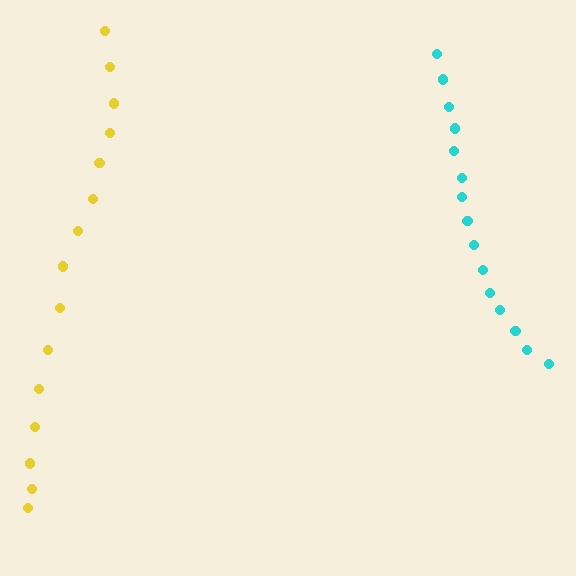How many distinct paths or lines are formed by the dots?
There are 2 distinct paths.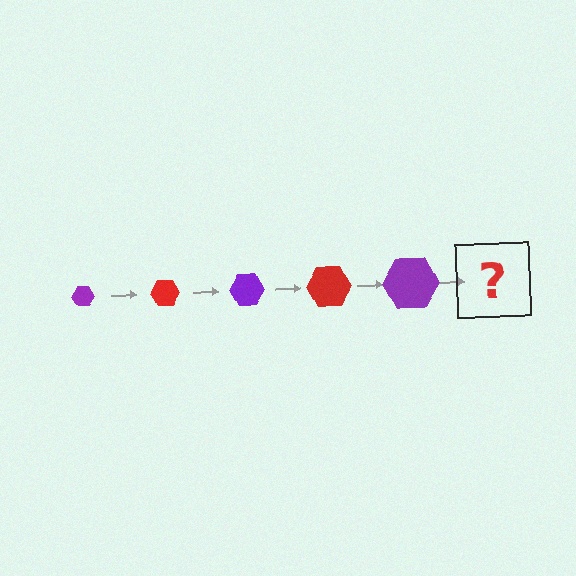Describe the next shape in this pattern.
It should be a red hexagon, larger than the previous one.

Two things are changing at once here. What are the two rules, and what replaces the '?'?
The two rules are that the hexagon grows larger each step and the color cycles through purple and red. The '?' should be a red hexagon, larger than the previous one.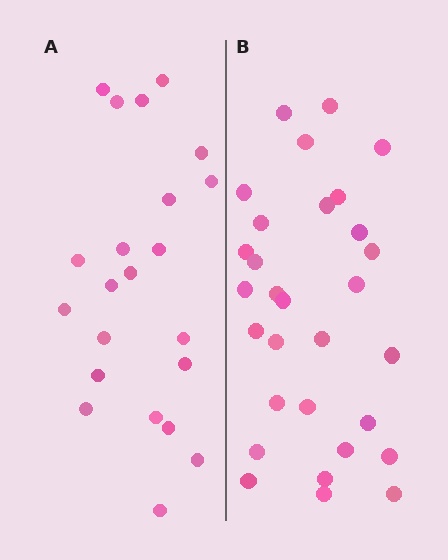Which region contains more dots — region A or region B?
Region B (the right region) has more dots.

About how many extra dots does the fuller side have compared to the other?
Region B has roughly 8 or so more dots than region A.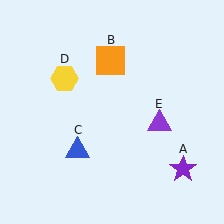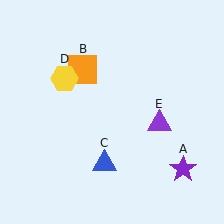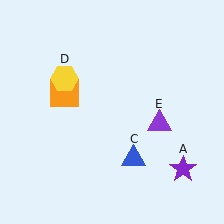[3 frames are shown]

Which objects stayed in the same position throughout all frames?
Purple star (object A) and yellow hexagon (object D) and purple triangle (object E) remained stationary.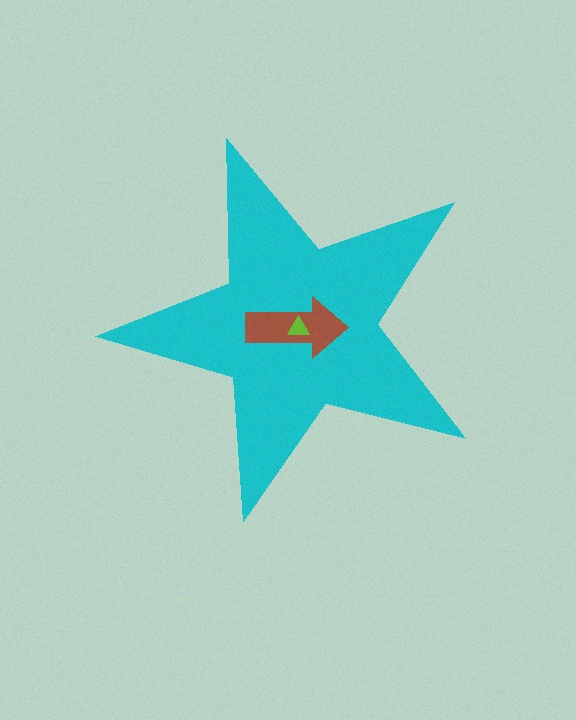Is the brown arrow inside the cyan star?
Yes.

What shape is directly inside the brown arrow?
The lime triangle.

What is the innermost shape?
The lime triangle.